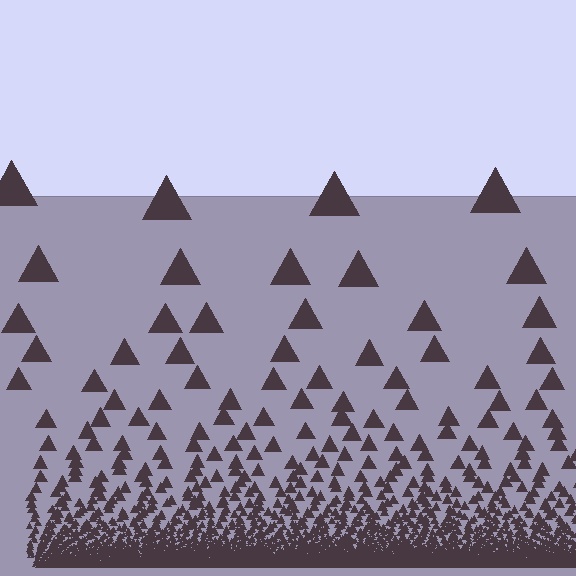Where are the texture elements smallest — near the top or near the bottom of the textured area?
Near the bottom.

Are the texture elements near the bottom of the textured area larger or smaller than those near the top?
Smaller. The gradient is inverted — elements near the bottom are smaller and denser.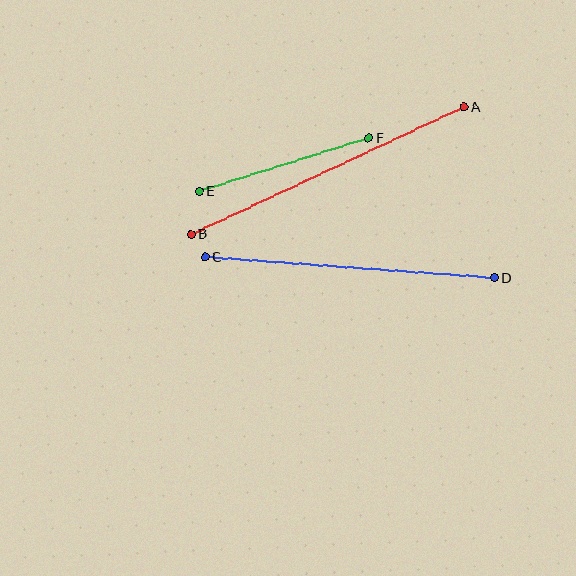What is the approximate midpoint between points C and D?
The midpoint is at approximately (349, 268) pixels.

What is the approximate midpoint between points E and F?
The midpoint is at approximately (284, 165) pixels.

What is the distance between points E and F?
The distance is approximately 178 pixels.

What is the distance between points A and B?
The distance is approximately 301 pixels.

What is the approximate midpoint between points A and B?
The midpoint is at approximately (327, 171) pixels.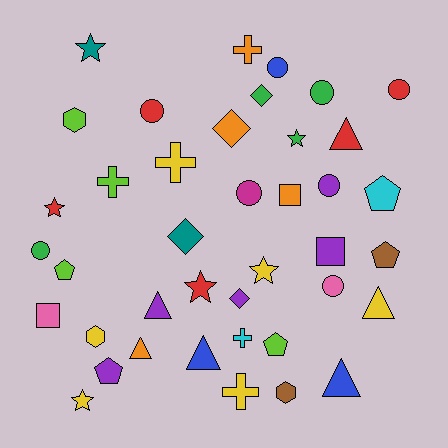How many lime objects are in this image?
There are 4 lime objects.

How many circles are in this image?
There are 8 circles.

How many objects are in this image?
There are 40 objects.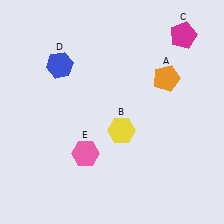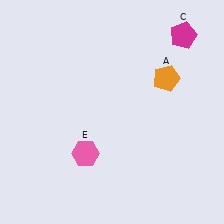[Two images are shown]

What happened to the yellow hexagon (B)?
The yellow hexagon (B) was removed in Image 2. It was in the bottom-right area of Image 1.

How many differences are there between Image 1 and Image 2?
There are 2 differences between the two images.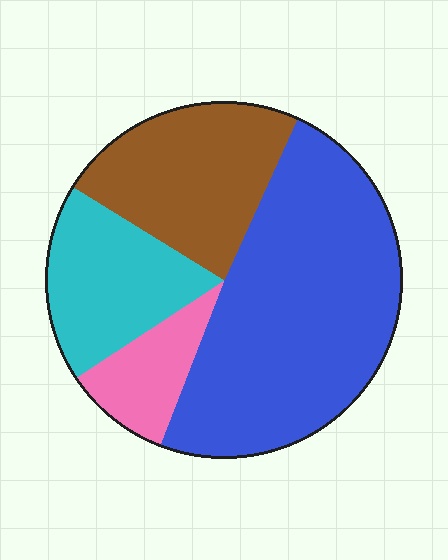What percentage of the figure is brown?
Brown covers 23% of the figure.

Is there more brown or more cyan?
Brown.